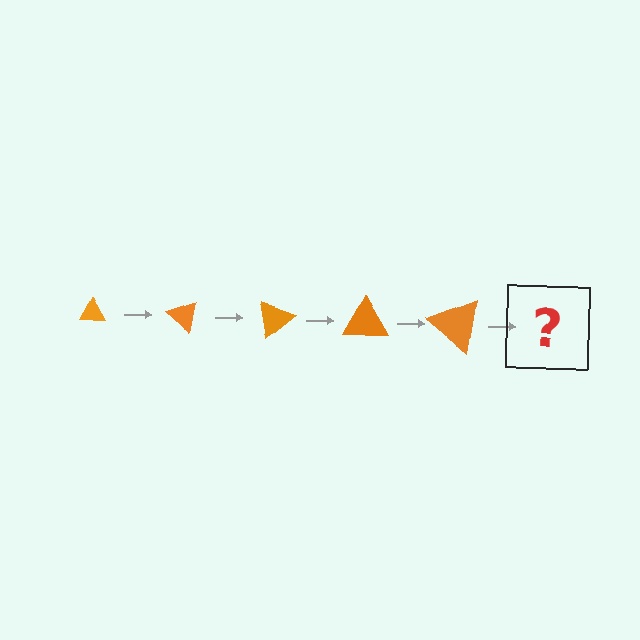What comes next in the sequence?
The next element should be a triangle, larger than the previous one and rotated 200 degrees from the start.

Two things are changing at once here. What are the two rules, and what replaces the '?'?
The two rules are that the triangle grows larger each step and it rotates 40 degrees each step. The '?' should be a triangle, larger than the previous one and rotated 200 degrees from the start.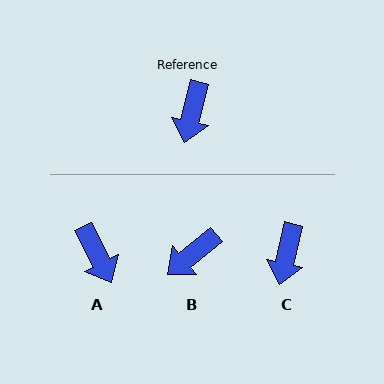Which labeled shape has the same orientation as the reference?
C.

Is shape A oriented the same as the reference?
No, it is off by about 40 degrees.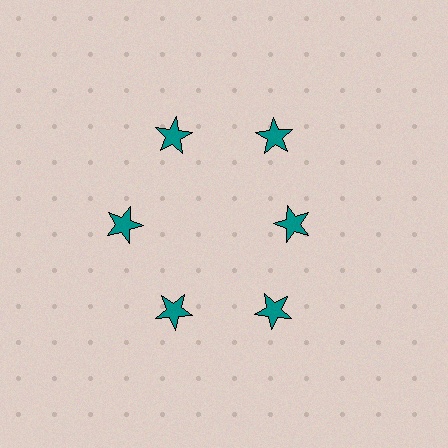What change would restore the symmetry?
The symmetry would be restored by moving it outward, back onto the ring so that all 6 stars sit at equal angles and equal distance from the center.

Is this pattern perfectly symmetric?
No. The 6 teal stars are arranged in a ring, but one element near the 3 o'clock position is pulled inward toward the center, breaking the 6-fold rotational symmetry.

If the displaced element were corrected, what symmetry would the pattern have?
It would have 6-fold rotational symmetry — the pattern would map onto itself every 60 degrees.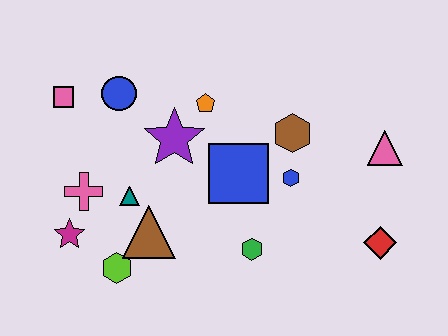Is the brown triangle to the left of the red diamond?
Yes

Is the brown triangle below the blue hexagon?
Yes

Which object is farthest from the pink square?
The red diamond is farthest from the pink square.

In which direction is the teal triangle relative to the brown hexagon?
The teal triangle is to the left of the brown hexagon.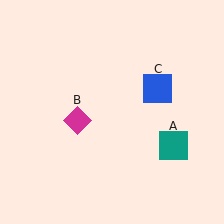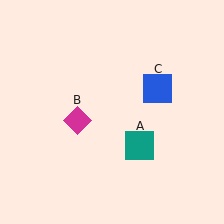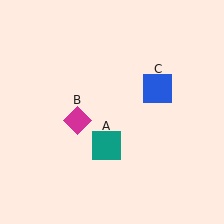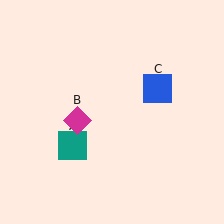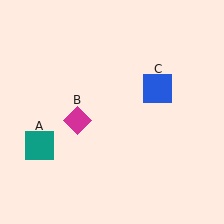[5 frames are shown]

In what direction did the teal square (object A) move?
The teal square (object A) moved left.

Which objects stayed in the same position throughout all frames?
Magenta diamond (object B) and blue square (object C) remained stationary.